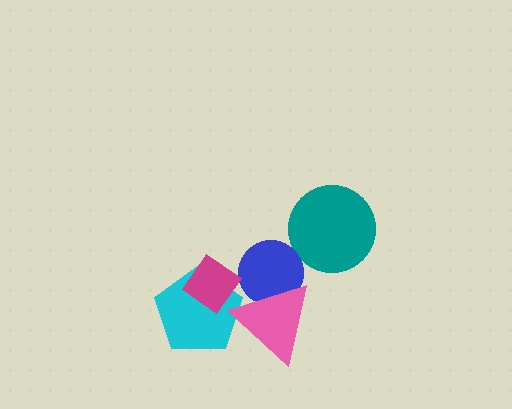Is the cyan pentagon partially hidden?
Yes, it is partially covered by another shape.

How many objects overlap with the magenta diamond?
1 object overlaps with the magenta diamond.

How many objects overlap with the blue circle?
1 object overlaps with the blue circle.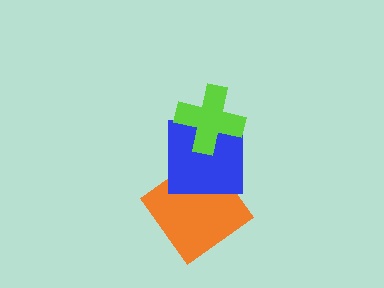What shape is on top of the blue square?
The lime cross is on top of the blue square.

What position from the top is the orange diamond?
The orange diamond is 3rd from the top.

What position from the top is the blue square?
The blue square is 2nd from the top.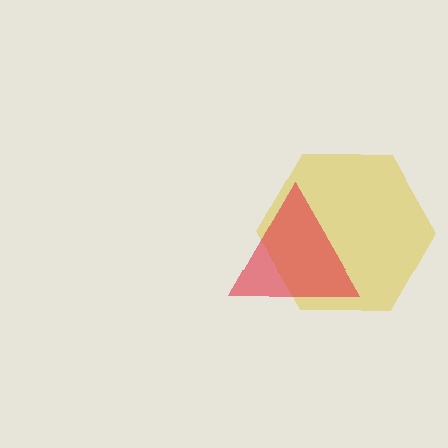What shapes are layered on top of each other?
The layered shapes are: a yellow hexagon, a red triangle.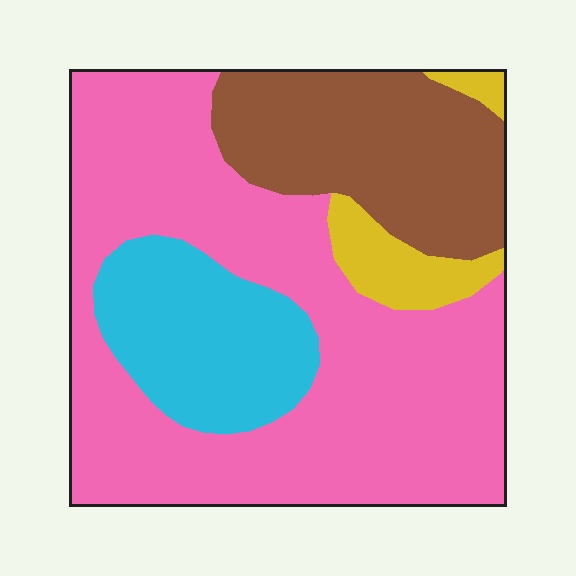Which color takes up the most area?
Pink, at roughly 55%.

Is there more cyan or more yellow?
Cyan.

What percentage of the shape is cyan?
Cyan takes up about one sixth (1/6) of the shape.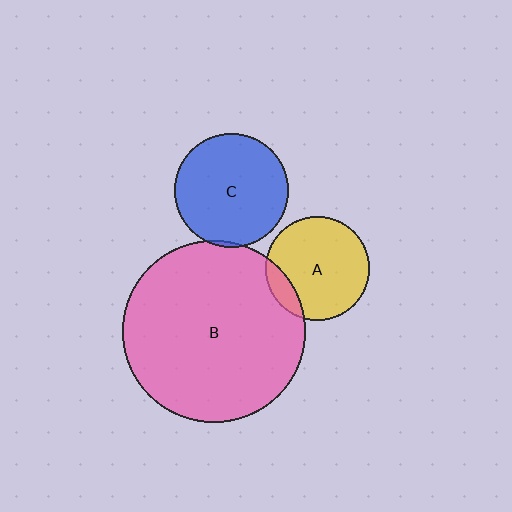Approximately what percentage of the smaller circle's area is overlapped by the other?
Approximately 5%.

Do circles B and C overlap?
Yes.